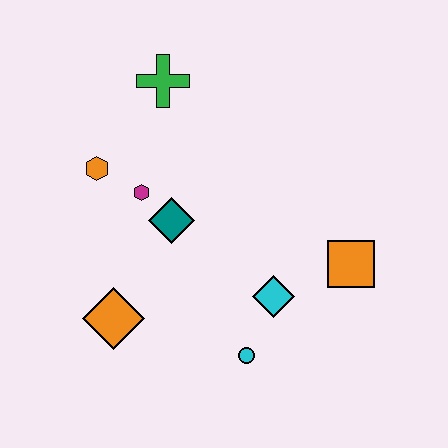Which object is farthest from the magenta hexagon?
The orange square is farthest from the magenta hexagon.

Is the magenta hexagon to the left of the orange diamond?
No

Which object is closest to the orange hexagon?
The magenta hexagon is closest to the orange hexagon.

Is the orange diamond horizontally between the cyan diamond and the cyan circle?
No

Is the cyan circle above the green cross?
No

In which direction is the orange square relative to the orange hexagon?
The orange square is to the right of the orange hexagon.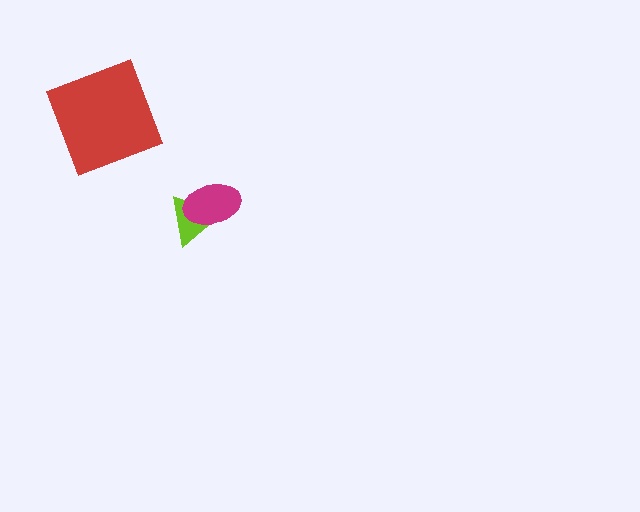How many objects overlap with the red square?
0 objects overlap with the red square.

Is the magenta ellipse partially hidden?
No, no other shape covers it.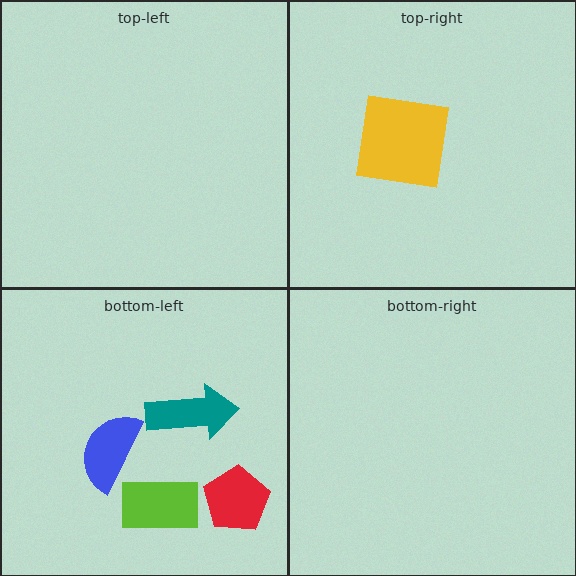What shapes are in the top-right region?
The yellow square.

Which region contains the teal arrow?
The bottom-left region.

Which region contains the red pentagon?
The bottom-left region.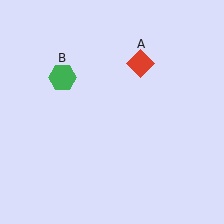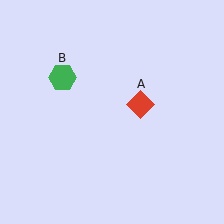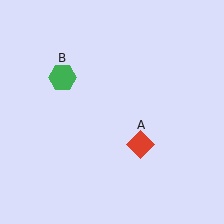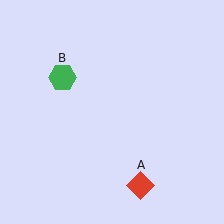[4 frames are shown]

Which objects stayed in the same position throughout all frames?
Green hexagon (object B) remained stationary.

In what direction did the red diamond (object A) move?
The red diamond (object A) moved down.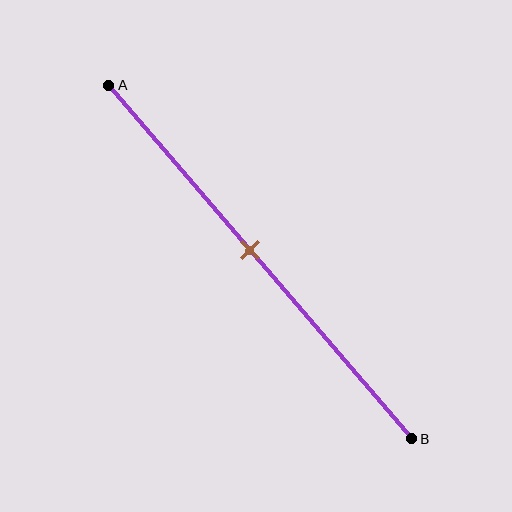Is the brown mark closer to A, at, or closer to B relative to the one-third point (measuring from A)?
The brown mark is closer to point B than the one-third point of segment AB.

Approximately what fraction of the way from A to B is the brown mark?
The brown mark is approximately 45% of the way from A to B.